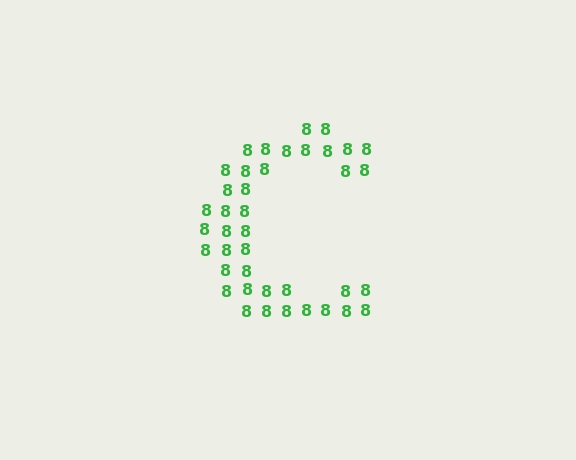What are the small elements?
The small elements are digit 8's.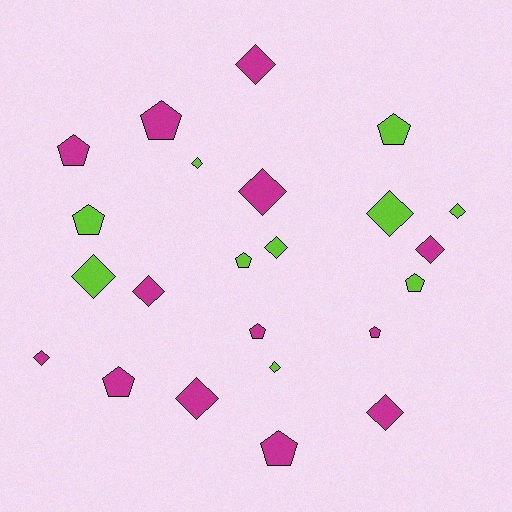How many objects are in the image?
There are 23 objects.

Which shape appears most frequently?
Diamond, with 13 objects.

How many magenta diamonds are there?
There are 7 magenta diamonds.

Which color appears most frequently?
Magenta, with 13 objects.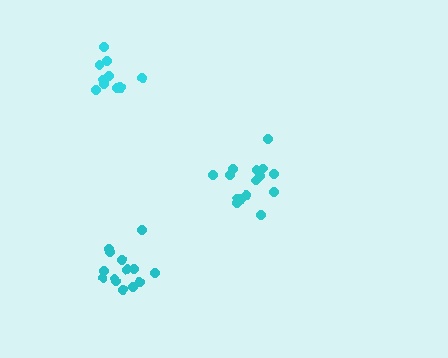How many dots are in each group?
Group 1: 15 dots, Group 2: 14 dots, Group 3: 11 dots (40 total).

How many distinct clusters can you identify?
There are 3 distinct clusters.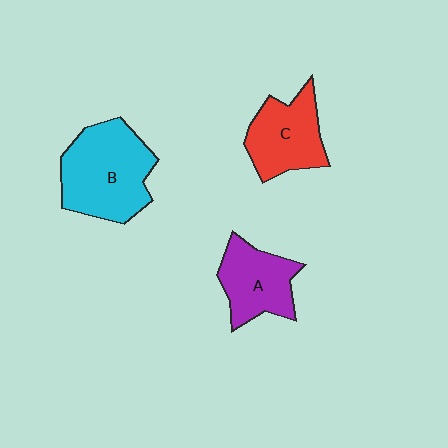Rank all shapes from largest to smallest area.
From largest to smallest: B (cyan), C (red), A (purple).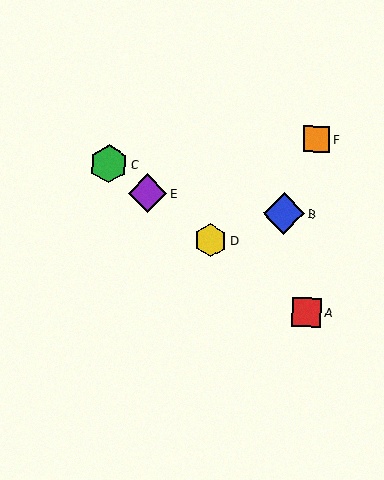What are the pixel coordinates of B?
Object B is at (284, 213).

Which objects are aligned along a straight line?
Objects A, C, D, E are aligned along a straight line.